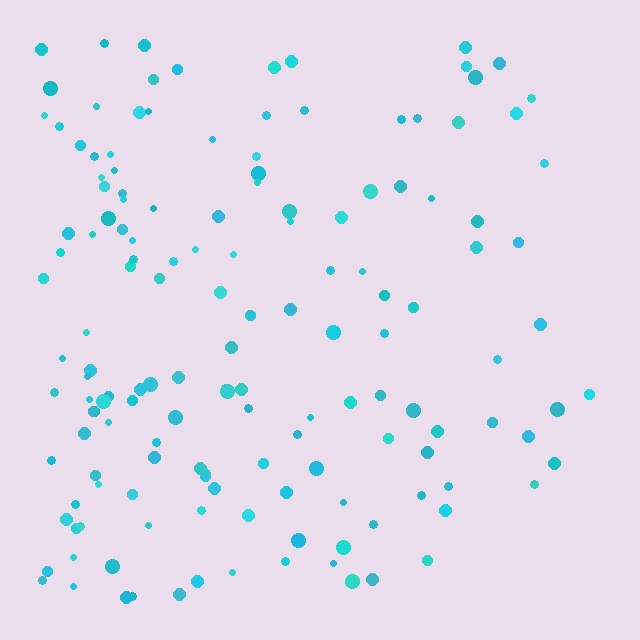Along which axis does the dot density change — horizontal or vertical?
Horizontal.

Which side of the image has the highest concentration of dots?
The left.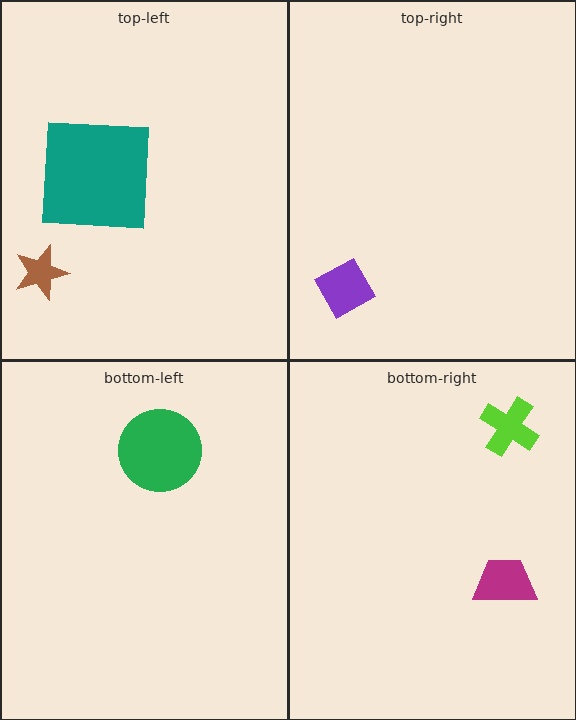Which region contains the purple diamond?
The top-right region.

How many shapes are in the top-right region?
1.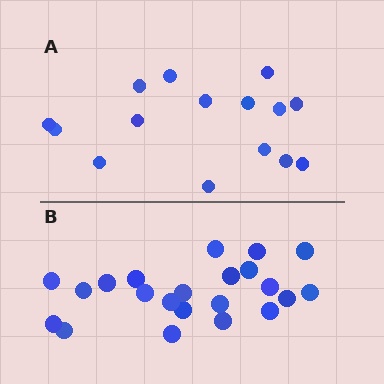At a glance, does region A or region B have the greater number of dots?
Region B (the bottom region) has more dots.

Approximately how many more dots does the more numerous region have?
Region B has roughly 8 or so more dots than region A.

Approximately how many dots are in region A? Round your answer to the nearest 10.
About 20 dots. (The exact count is 15, which rounds to 20.)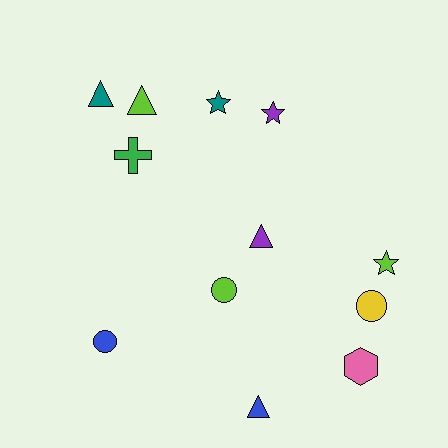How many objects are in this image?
There are 12 objects.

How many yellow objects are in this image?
There is 1 yellow object.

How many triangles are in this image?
There are 4 triangles.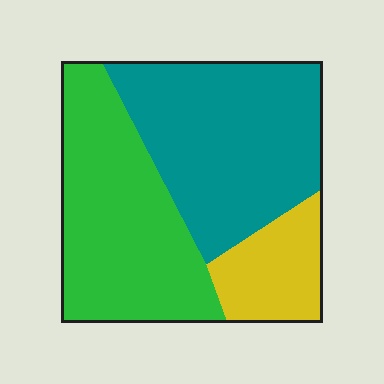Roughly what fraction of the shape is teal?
Teal covers roughly 45% of the shape.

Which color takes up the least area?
Yellow, at roughly 15%.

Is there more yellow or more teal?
Teal.